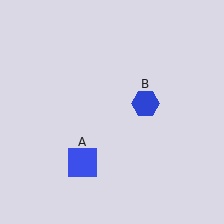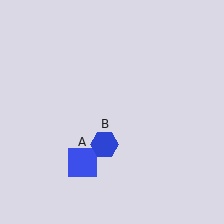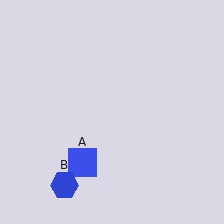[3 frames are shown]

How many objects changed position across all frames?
1 object changed position: blue hexagon (object B).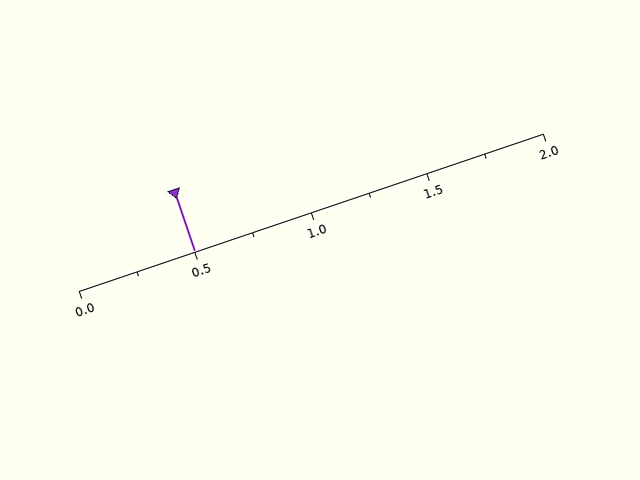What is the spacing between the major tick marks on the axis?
The major ticks are spaced 0.5 apart.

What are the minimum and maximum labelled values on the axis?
The axis runs from 0.0 to 2.0.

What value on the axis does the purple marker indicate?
The marker indicates approximately 0.5.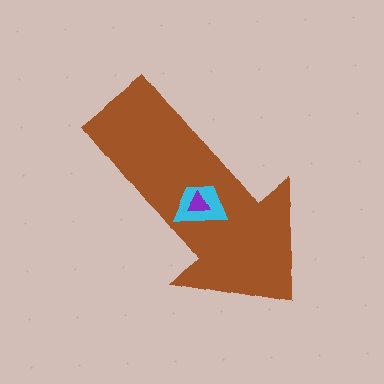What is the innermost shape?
The purple triangle.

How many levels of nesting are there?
3.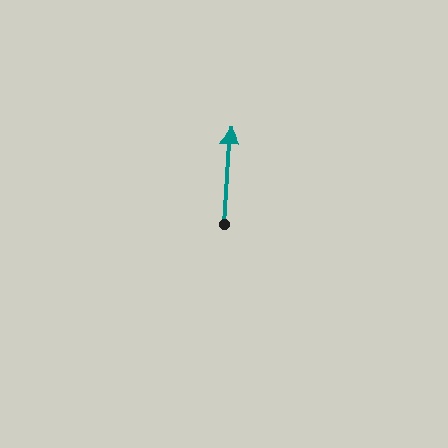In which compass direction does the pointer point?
North.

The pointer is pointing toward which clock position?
Roughly 12 o'clock.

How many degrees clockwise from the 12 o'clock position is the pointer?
Approximately 4 degrees.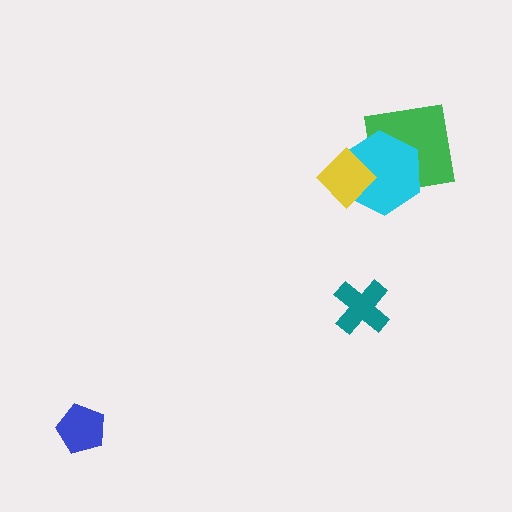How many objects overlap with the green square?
1 object overlaps with the green square.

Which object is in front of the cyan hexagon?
The yellow diamond is in front of the cyan hexagon.